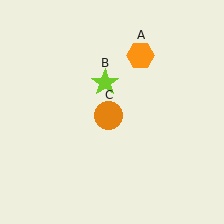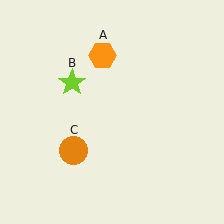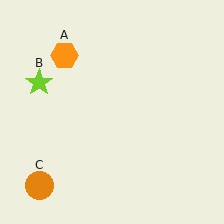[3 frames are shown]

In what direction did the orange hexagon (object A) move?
The orange hexagon (object A) moved left.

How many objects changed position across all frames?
3 objects changed position: orange hexagon (object A), lime star (object B), orange circle (object C).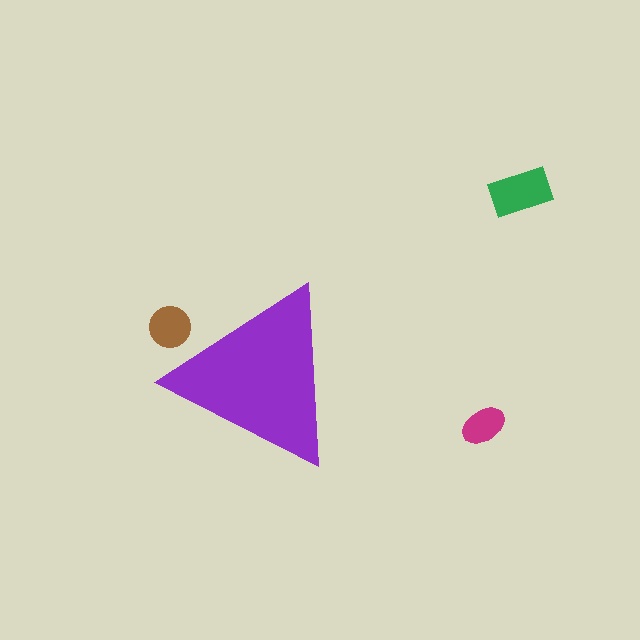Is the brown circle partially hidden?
Yes, the brown circle is partially hidden behind the purple triangle.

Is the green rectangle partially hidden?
No, the green rectangle is fully visible.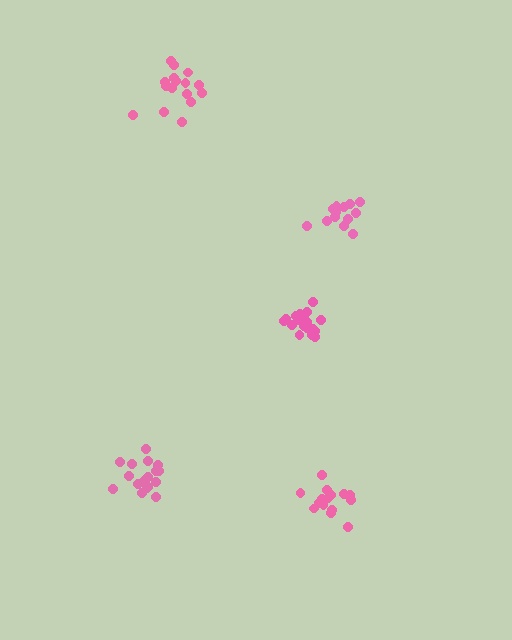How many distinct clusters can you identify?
There are 5 distinct clusters.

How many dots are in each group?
Group 1: 16 dots, Group 2: 15 dots, Group 3: 19 dots, Group 4: 16 dots, Group 5: 17 dots (83 total).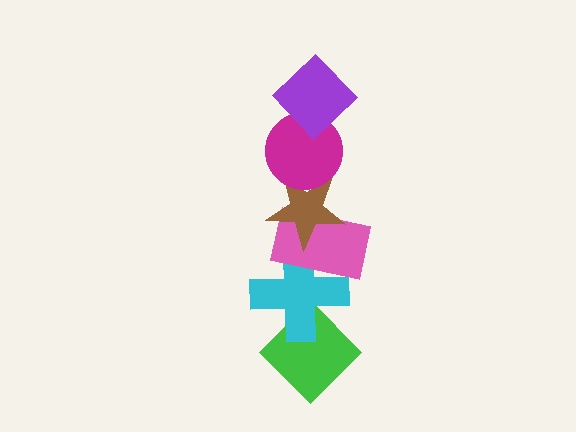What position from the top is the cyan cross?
The cyan cross is 5th from the top.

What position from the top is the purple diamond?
The purple diamond is 1st from the top.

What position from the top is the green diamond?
The green diamond is 6th from the top.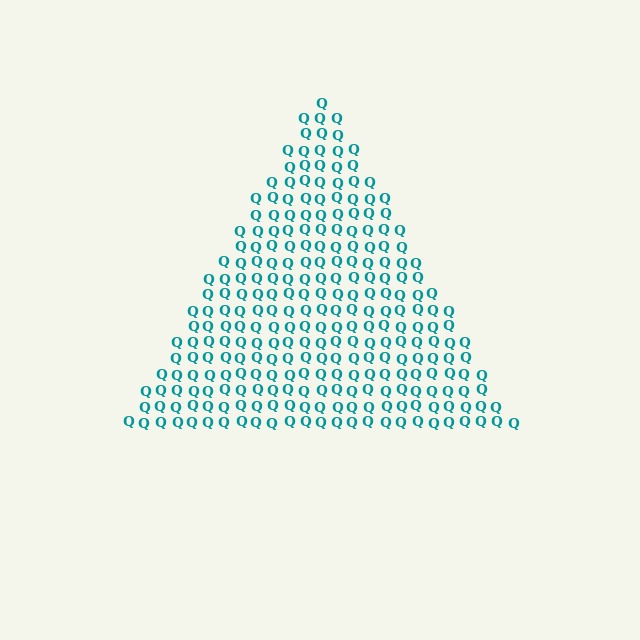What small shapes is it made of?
It is made of small letter Q's.